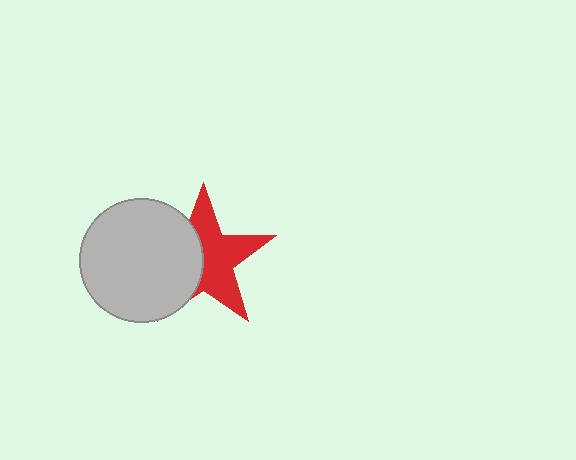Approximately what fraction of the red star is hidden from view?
Roughly 43% of the red star is hidden behind the light gray circle.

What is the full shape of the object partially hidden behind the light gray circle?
The partially hidden object is a red star.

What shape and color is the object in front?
The object in front is a light gray circle.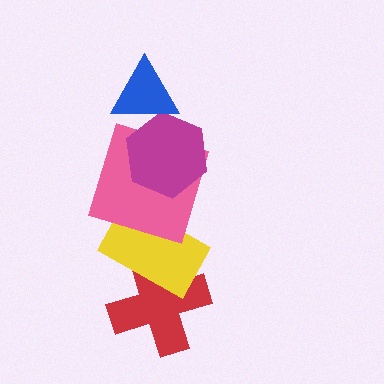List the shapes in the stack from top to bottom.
From top to bottom: the blue triangle, the magenta hexagon, the pink square, the yellow rectangle, the red cross.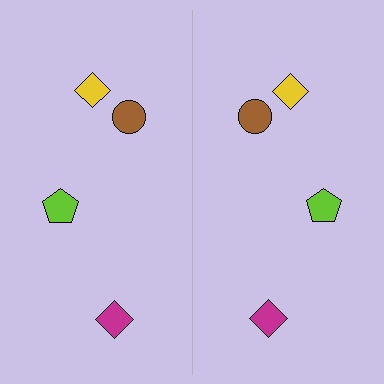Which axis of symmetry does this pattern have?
The pattern has a vertical axis of symmetry running through the center of the image.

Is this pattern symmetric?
Yes, this pattern has bilateral (reflection) symmetry.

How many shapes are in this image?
There are 8 shapes in this image.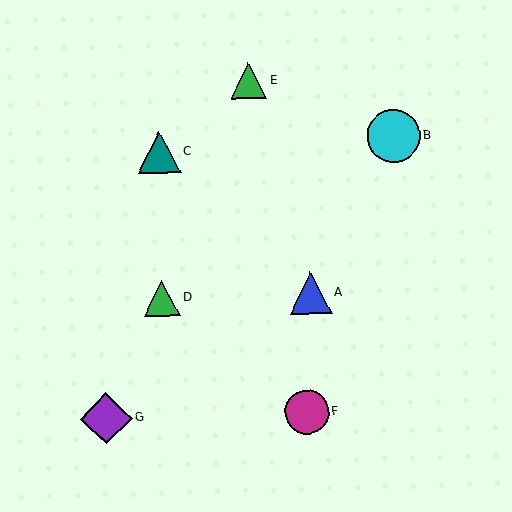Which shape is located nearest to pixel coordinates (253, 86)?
The green triangle (labeled E) at (249, 81) is nearest to that location.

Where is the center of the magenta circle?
The center of the magenta circle is at (307, 412).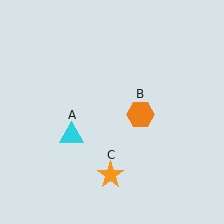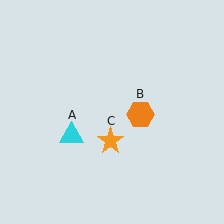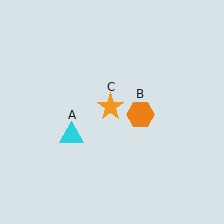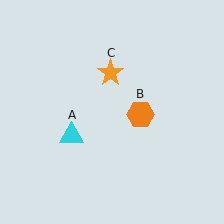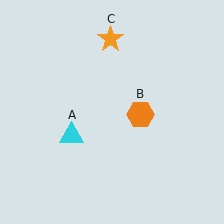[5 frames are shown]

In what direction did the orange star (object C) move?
The orange star (object C) moved up.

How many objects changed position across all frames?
1 object changed position: orange star (object C).